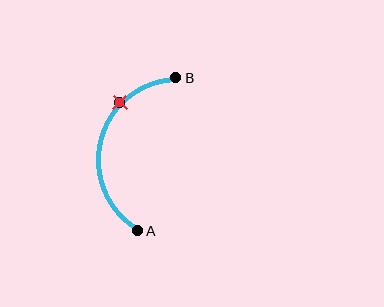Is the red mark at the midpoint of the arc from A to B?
No. The red mark lies on the arc but is closer to endpoint B. The arc midpoint would be at the point on the curve equidistant along the arc from both A and B.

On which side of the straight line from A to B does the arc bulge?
The arc bulges to the left of the straight line connecting A and B.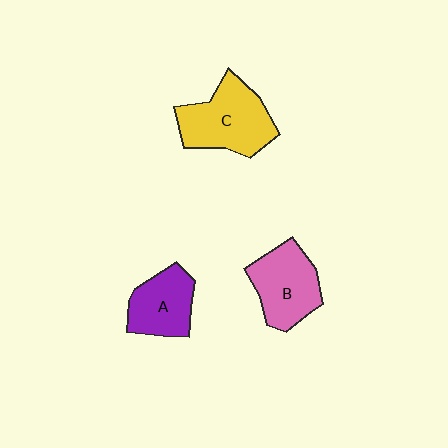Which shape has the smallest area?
Shape A (purple).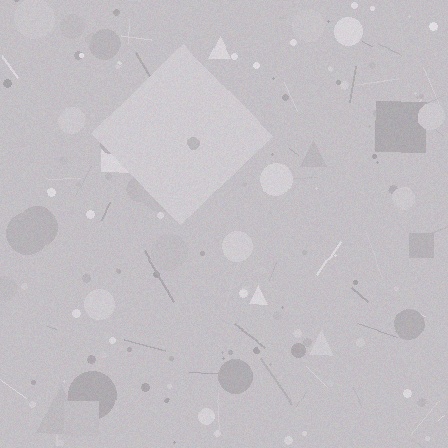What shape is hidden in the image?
A diamond is hidden in the image.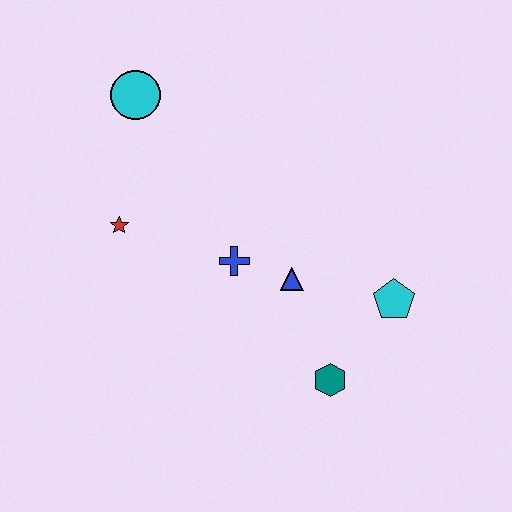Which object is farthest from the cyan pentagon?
The cyan circle is farthest from the cyan pentagon.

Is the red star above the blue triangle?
Yes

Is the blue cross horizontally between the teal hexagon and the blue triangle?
No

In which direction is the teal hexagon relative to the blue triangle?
The teal hexagon is below the blue triangle.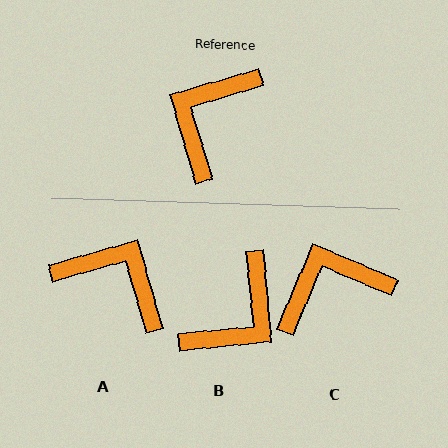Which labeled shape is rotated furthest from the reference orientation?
B, about 169 degrees away.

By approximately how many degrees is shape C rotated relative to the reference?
Approximately 39 degrees clockwise.